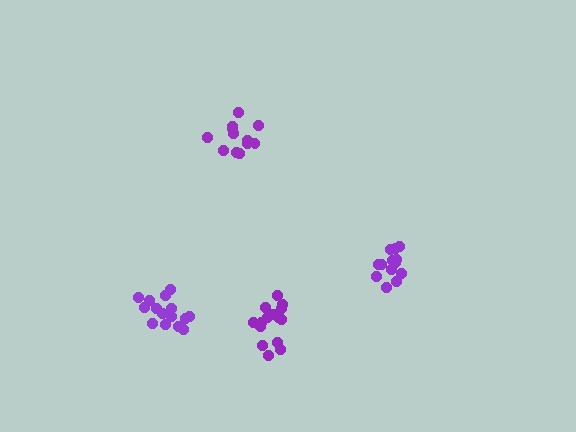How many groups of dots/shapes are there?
There are 4 groups.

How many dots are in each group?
Group 1: 15 dots, Group 2: 12 dots, Group 3: 13 dots, Group 4: 15 dots (55 total).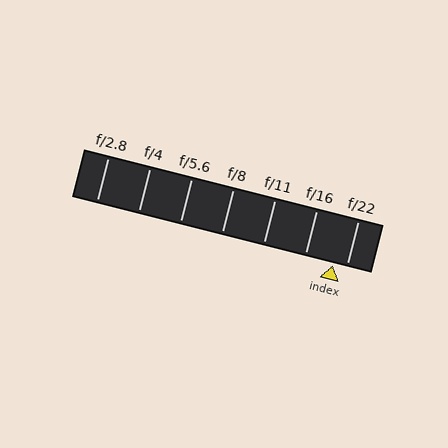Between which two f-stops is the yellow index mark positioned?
The index mark is between f/16 and f/22.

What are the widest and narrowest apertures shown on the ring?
The widest aperture shown is f/2.8 and the narrowest is f/22.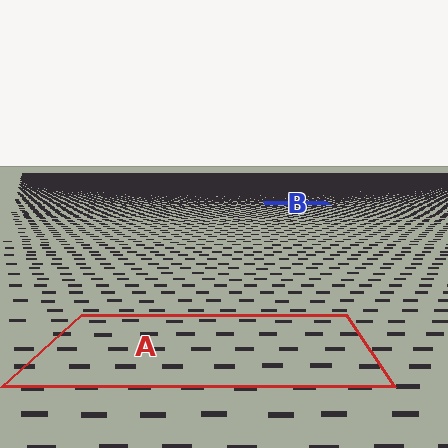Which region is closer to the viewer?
Region A is closer. The texture elements there are larger and more spread out.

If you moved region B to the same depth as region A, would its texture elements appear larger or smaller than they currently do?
They would appear larger. At a closer depth, the same texture elements are projected at a bigger on-screen size.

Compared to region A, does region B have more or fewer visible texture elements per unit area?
Region B has more texture elements per unit area — they are packed more densely because it is farther away.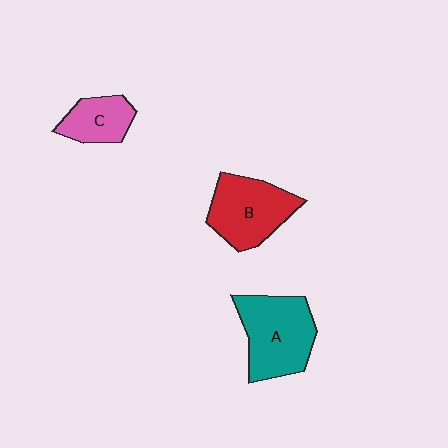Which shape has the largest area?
Shape A (teal).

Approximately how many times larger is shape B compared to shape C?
Approximately 1.7 times.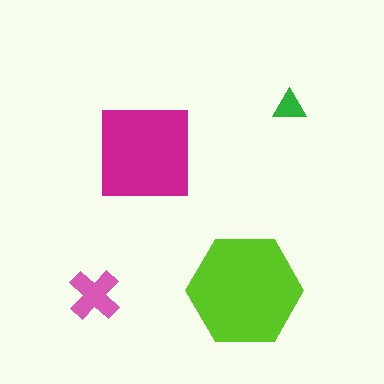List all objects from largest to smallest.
The lime hexagon, the magenta square, the pink cross, the green triangle.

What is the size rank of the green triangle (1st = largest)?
4th.